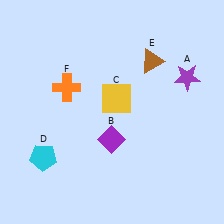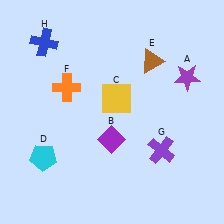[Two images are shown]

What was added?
A purple cross (G), a blue cross (H) were added in Image 2.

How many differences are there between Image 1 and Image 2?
There are 2 differences between the two images.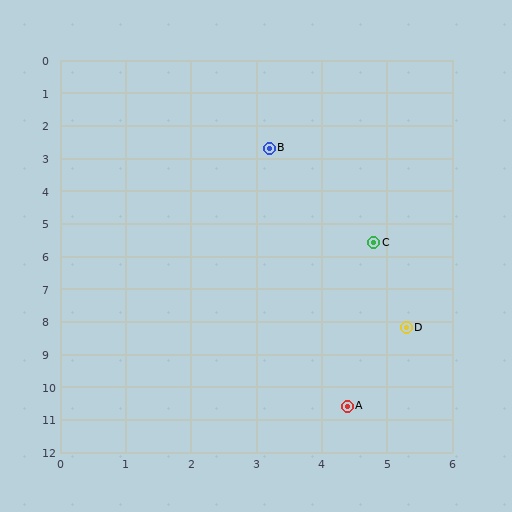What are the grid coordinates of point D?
Point D is at approximately (5.3, 8.2).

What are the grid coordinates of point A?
Point A is at approximately (4.4, 10.6).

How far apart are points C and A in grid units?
Points C and A are about 5.0 grid units apart.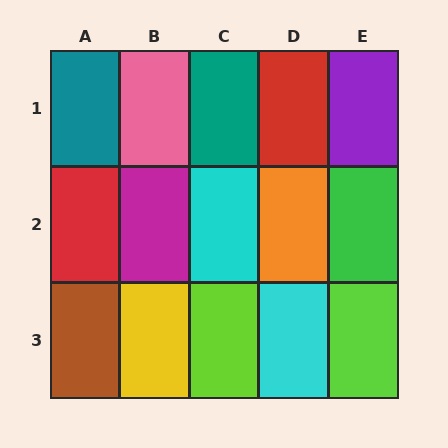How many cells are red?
2 cells are red.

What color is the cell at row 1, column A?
Teal.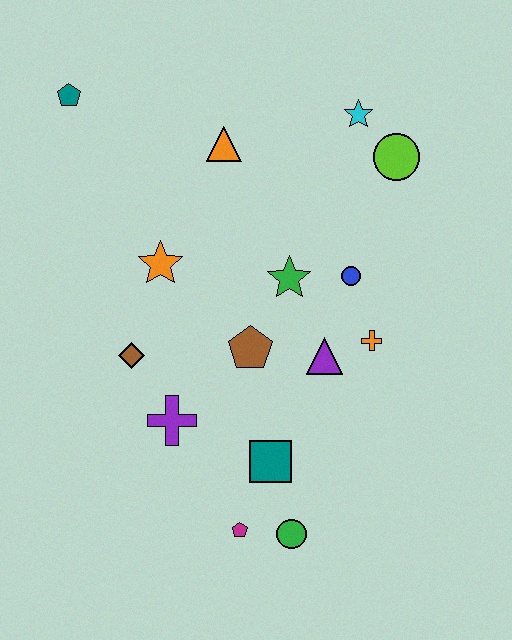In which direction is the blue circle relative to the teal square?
The blue circle is above the teal square.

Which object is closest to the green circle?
The magenta pentagon is closest to the green circle.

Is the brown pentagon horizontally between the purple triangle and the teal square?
No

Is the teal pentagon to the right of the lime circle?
No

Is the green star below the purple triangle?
No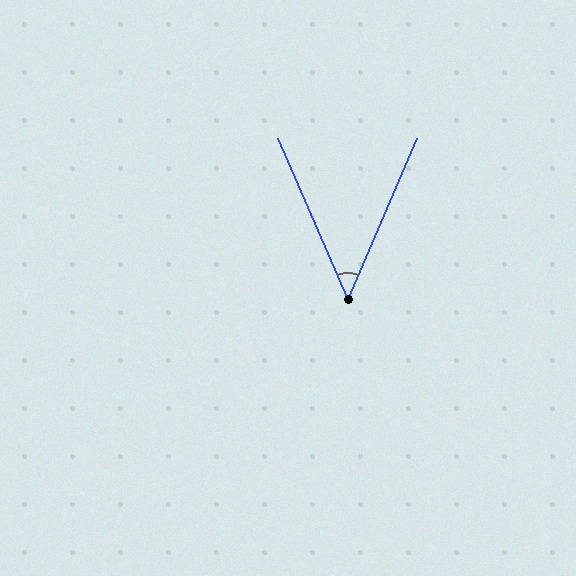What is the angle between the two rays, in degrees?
Approximately 47 degrees.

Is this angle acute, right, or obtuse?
It is acute.